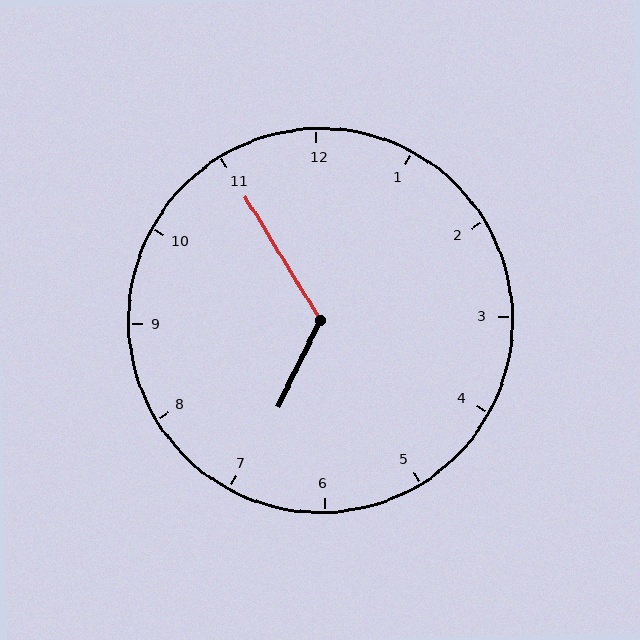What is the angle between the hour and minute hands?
Approximately 122 degrees.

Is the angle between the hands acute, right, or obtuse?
It is obtuse.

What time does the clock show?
6:55.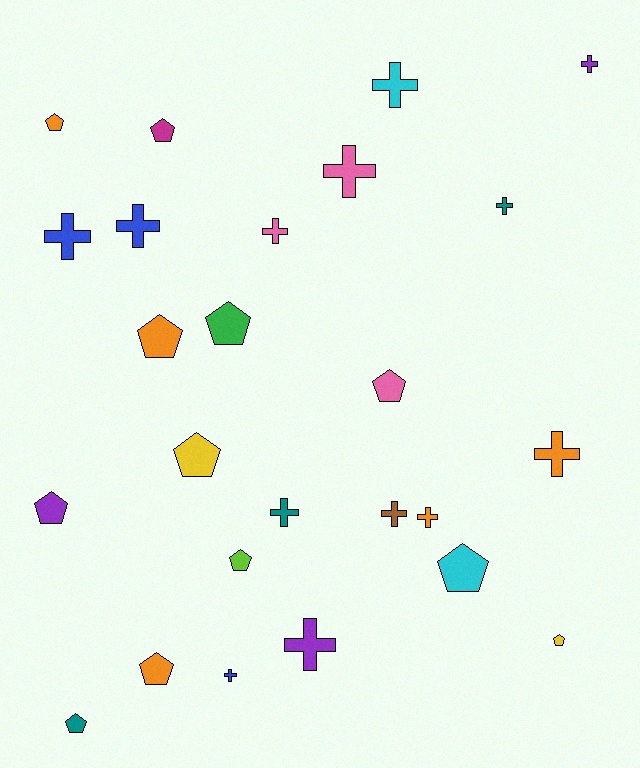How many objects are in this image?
There are 25 objects.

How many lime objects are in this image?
There is 1 lime object.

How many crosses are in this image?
There are 13 crosses.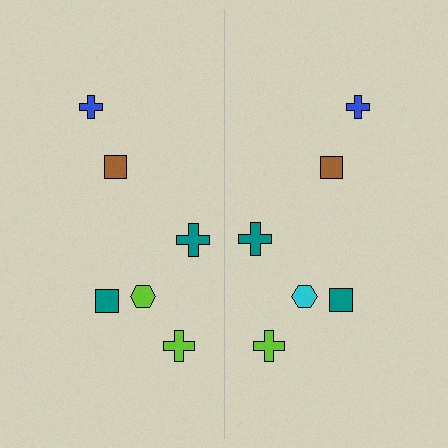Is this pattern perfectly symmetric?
No, the pattern is not perfectly symmetric. The cyan hexagon on the right side breaks the symmetry — its mirror counterpart is lime.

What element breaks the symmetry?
The cyan hexagon on the right side breaks the symmetry — its mirror counterpart is lime.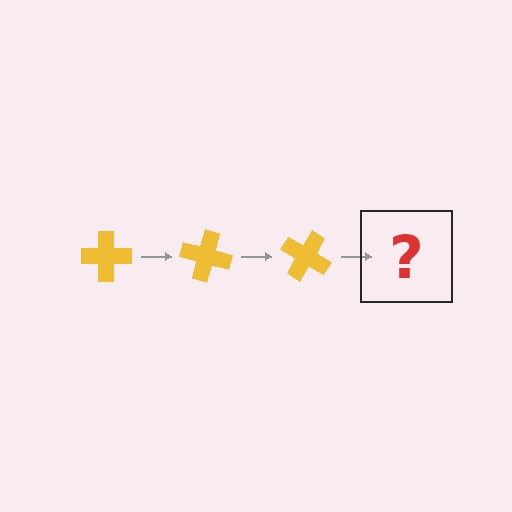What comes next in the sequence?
The next element should be a yellow cross rotated 45 degrees.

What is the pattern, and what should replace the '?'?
The pattern is that the cross rotates 15 degrees each step. The '?' should be a yellow cross rotated 45 degrees.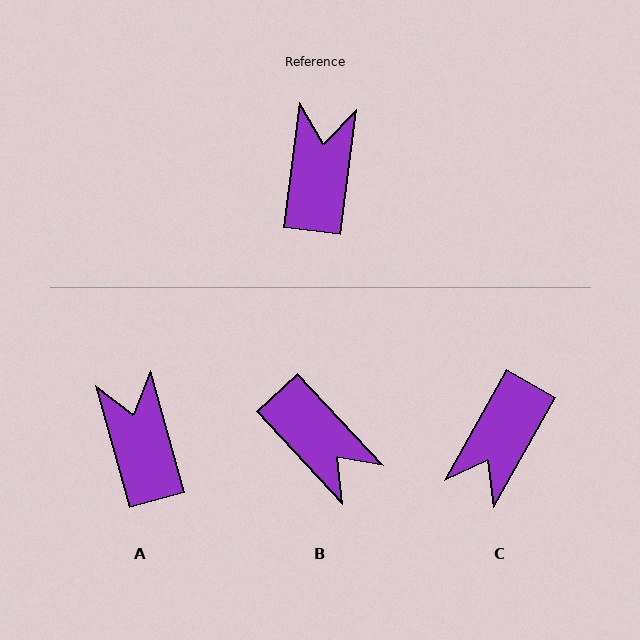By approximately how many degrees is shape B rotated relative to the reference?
Approximately 130 degrees clockwise.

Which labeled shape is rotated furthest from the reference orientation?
C, about 158 degrees away.